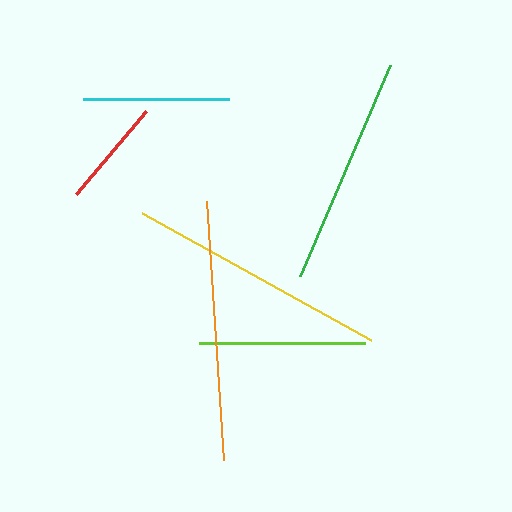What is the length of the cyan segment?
The cyan segment is approximately 146 pixels long.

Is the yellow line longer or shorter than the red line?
The yellow line is longer than the red line.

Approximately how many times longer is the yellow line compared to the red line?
The yellow line is approximately 2.4 times the length of the red line.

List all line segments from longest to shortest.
From longest to shortest: yellow, orange, green, lime, cyan, red.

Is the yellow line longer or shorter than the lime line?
The yellow line is longer than the lime line.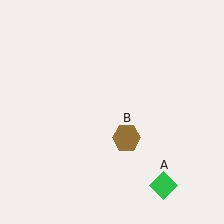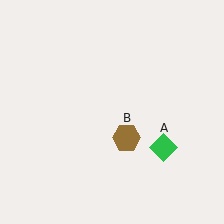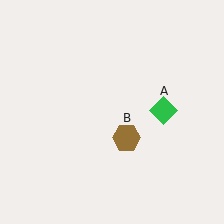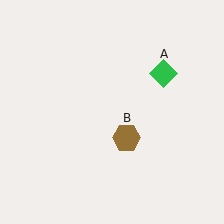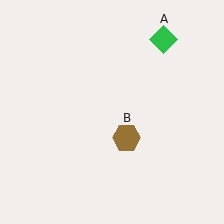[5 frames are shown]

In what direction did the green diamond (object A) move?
The green diamond (object A) moved up.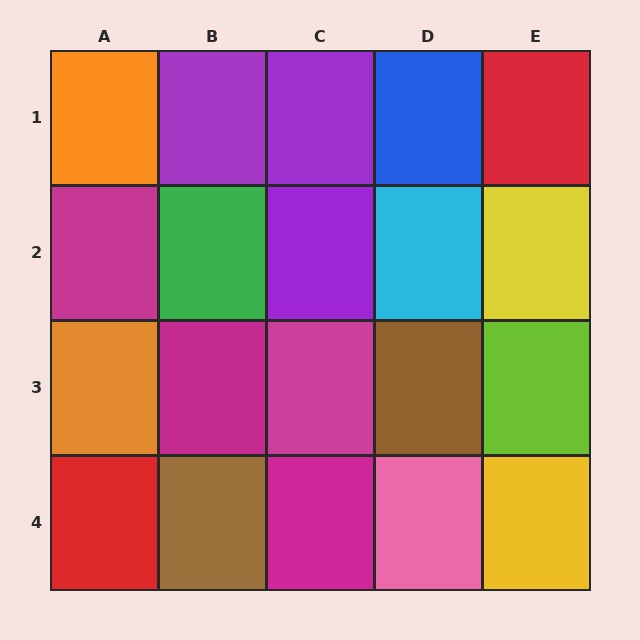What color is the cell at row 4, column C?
Magenta.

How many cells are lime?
1 cell is lime.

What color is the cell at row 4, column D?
Pink.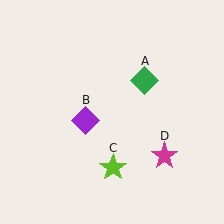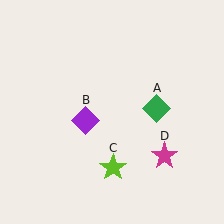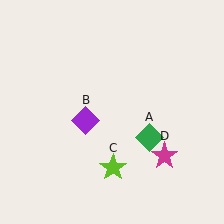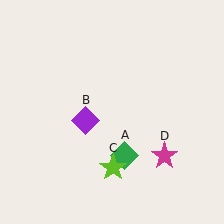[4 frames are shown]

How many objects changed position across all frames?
1 object changed position: green diamond (object A).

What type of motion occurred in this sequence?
The green diamond (object A) rotated clockwise around the center of the scene.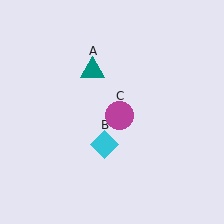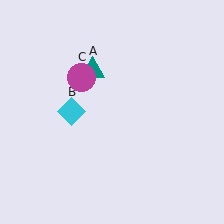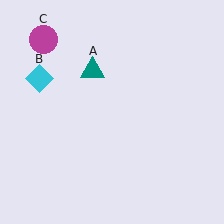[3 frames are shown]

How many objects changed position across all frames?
2 objects changed position: cyan diamond (object B), magenta circle (object C).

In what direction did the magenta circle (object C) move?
The magenta circle (object C) moved up and to the left.